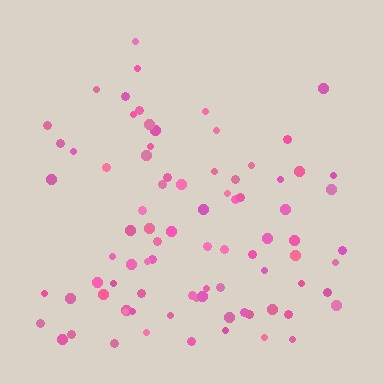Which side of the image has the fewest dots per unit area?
The top.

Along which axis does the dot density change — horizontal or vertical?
Vertical.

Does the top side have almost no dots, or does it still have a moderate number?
Still a moderate number, just noticeably fewer than the bottom.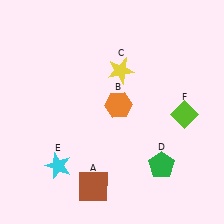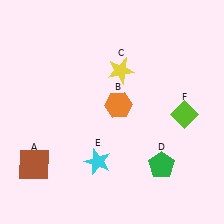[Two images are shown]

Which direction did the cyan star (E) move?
The cyan star (E) moved right.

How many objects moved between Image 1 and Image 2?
2 objects moved between the two images.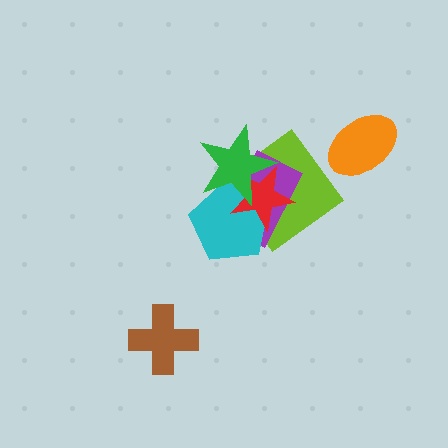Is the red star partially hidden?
Yes, it is partially covered by another shape.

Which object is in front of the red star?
The green star is in front of the red star.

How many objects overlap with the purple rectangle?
4 objects overlap with the purple rectangle.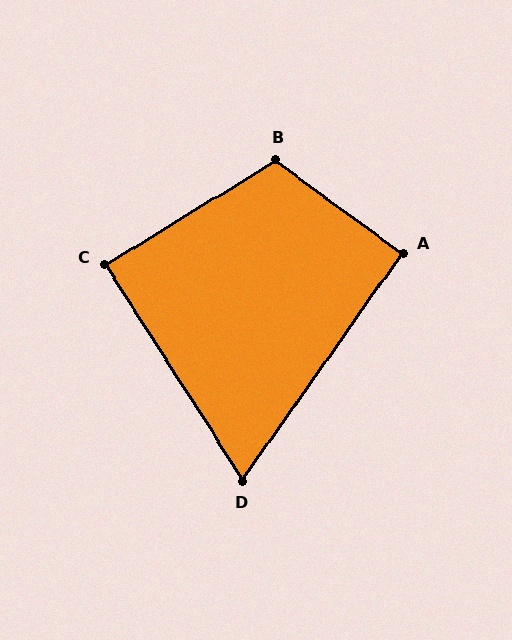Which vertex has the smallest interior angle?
D, at approximately 68 degrees.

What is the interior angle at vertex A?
Approximately 91 degrees (approximately right).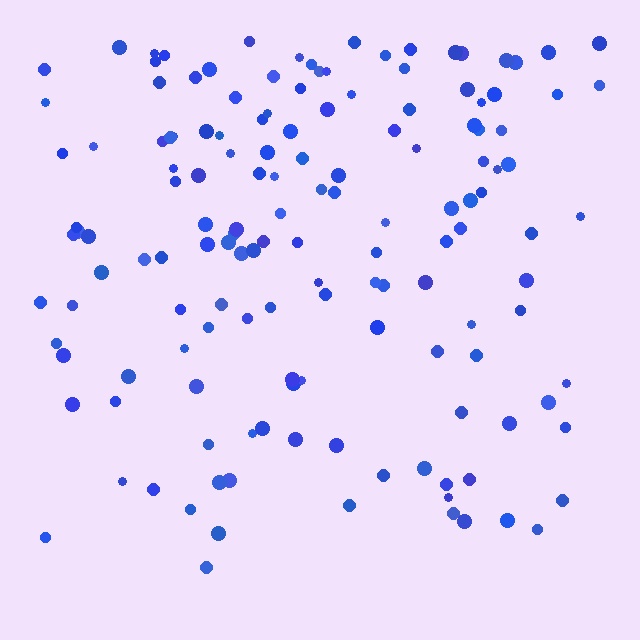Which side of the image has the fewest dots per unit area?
The bottom.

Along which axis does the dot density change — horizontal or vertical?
Vertical.